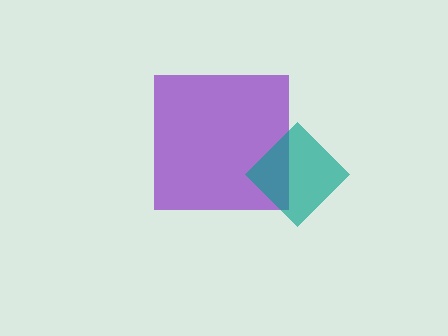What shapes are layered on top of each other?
The layered shapes are: a purple square, a teal diamond.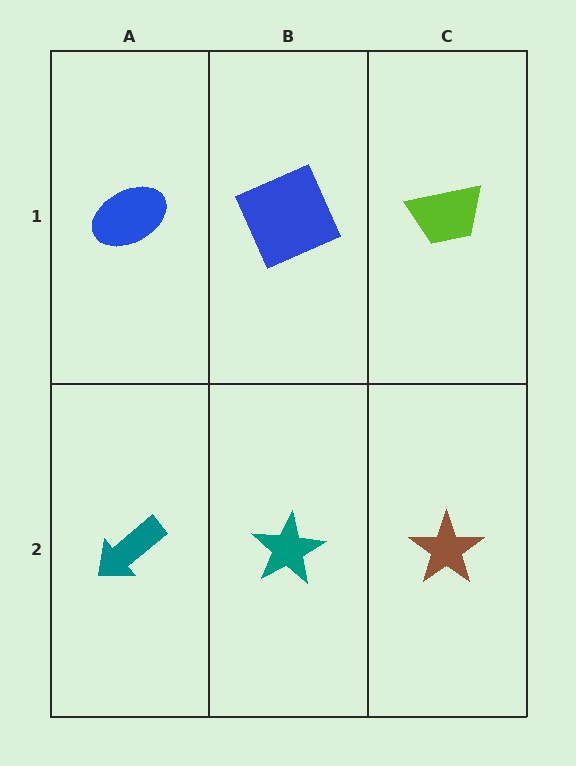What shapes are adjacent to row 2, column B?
A blue square (row 1, column B), a teal arrow (row 2, column A), a brown star (row 2, column C).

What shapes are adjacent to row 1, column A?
A teal arrow (row 2, column A), a blue square (row 1, column B).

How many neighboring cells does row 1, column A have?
2.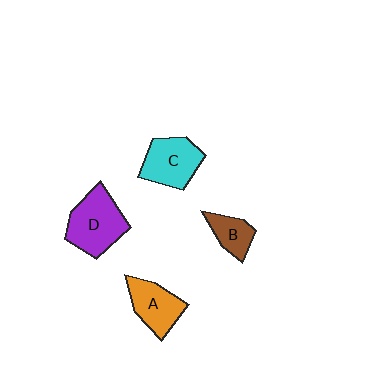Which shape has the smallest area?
Shape B (brown).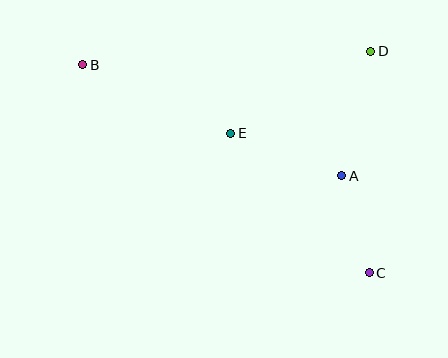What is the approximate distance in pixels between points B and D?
The distance between B and D is approximately 289 pixels.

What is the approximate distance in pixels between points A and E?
The distance between A and E is approximately 119 pixels.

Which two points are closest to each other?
Points A and C are closest to each other.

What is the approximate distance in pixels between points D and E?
The distance between D and E is approximately 162 pixels.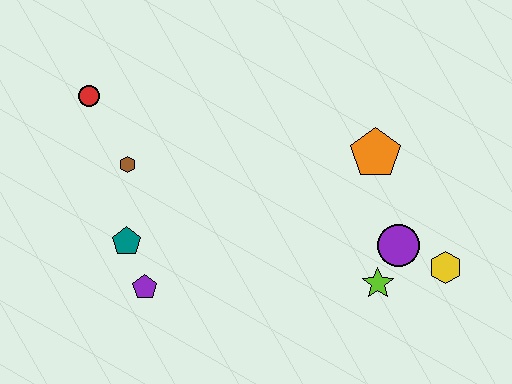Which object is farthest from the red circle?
The yellow hexagon is farthest from the red circle.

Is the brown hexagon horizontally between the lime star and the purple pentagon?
No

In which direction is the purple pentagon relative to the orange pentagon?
The purple pentagon is to the left of the orange pentagon.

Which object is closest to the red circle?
The brown hexagon is closest to the red circle.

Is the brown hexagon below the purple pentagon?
No